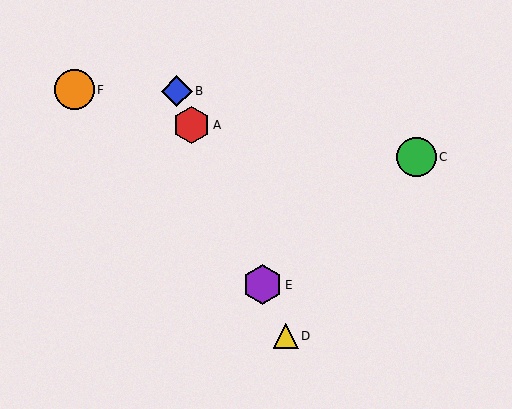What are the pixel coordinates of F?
Object F is at (74, 90).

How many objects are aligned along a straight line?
4 objects (A, B, D, E) are aligned along a straight line.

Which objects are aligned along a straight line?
Objects A, B, D, E are aligned along a straight line.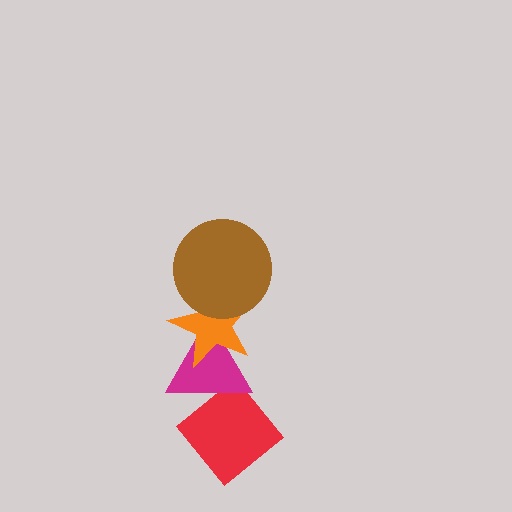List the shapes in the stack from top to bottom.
From top to bottom: the brown circle, the orange star, the magenta triangle, the red diamond.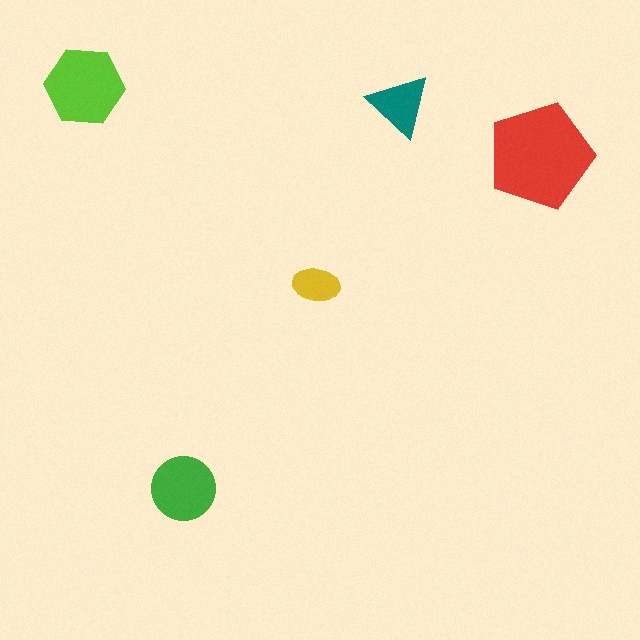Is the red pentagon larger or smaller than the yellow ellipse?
Larger.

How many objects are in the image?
There are 5 objects in the image.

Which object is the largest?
The red pentagon.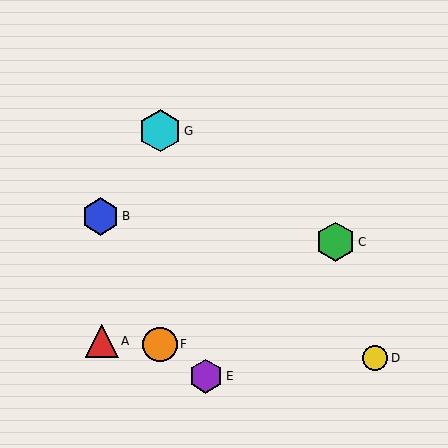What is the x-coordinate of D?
Object D is at x≈375.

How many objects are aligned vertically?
2 objects (F, G) are aligned vertically.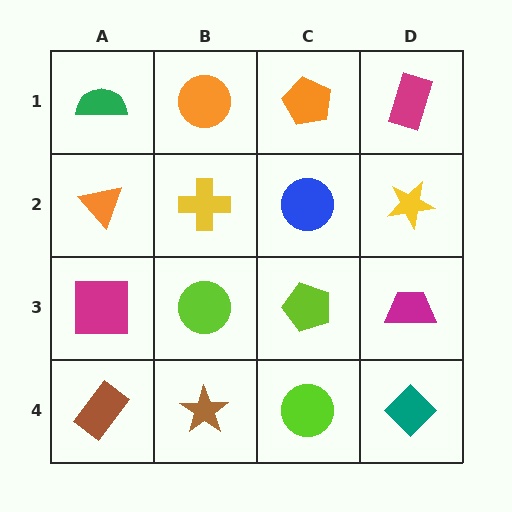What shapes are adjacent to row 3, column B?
A yellow cross (row 2, column B), a brown star (row 4, column B), a magenta square (row 3, column A), a lime pentagon (row 3, column C).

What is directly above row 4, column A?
A magenta square.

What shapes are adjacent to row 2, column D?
A magenta rectangle (row 1, column D), a magenta trapezoid (row 3, column D), a blue circle (row 2, column C).